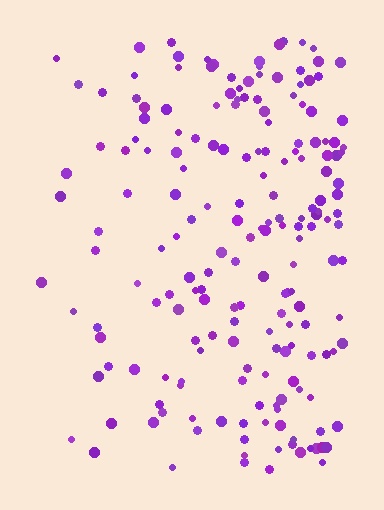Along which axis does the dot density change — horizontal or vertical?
Horizontal.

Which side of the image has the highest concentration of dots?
The right.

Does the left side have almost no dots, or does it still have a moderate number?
Still a moderate number, just noticeably fewer than the right.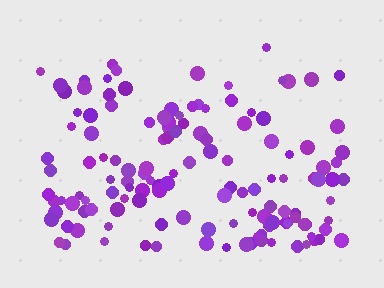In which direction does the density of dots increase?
From top to bottom, with the bottom side densest.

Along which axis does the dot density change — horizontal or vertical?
Vertical.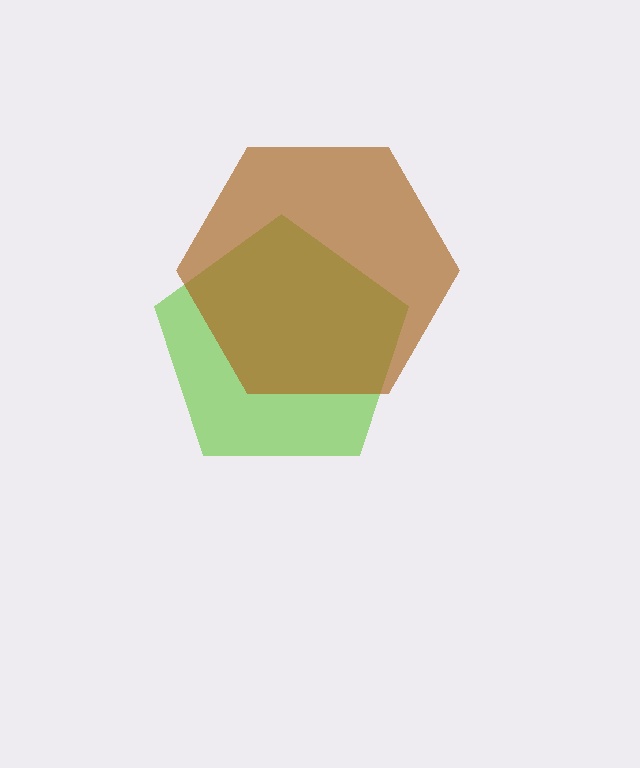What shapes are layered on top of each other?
The layered shapes are: a lime pentagon, a brown hexagon.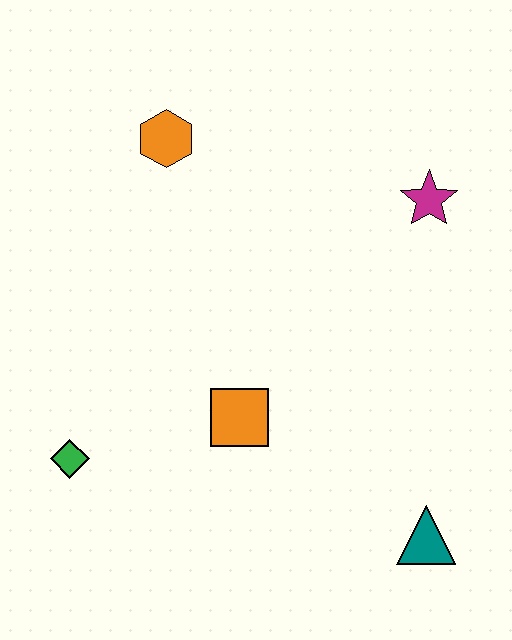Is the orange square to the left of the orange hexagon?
No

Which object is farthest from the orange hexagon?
The teal triangle is farthest from the orange hexagon.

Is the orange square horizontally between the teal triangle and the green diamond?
Yes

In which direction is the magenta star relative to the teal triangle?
The magenta star is above the teal triangle.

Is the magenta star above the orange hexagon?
No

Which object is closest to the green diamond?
The orange square is closest to the green diamond.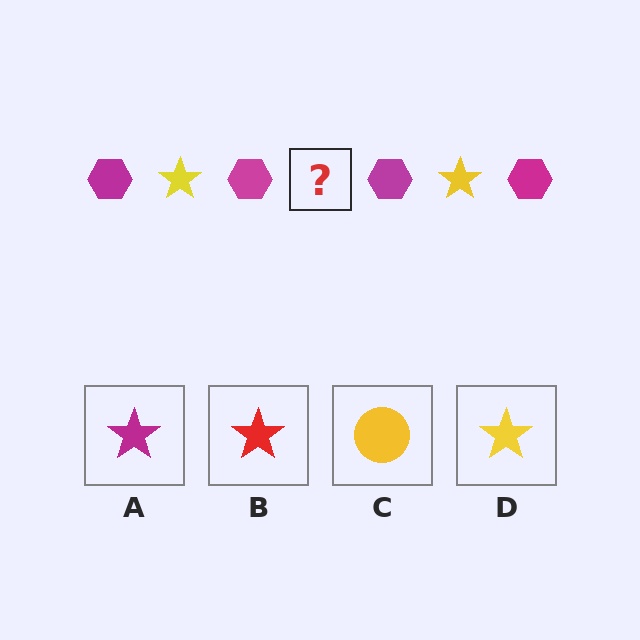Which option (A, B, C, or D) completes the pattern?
D.